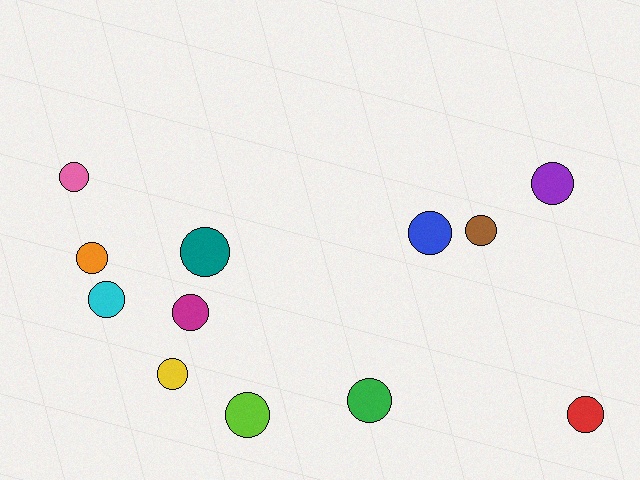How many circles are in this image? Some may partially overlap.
There are 12 circles.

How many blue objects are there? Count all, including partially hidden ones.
There is 1 blue object.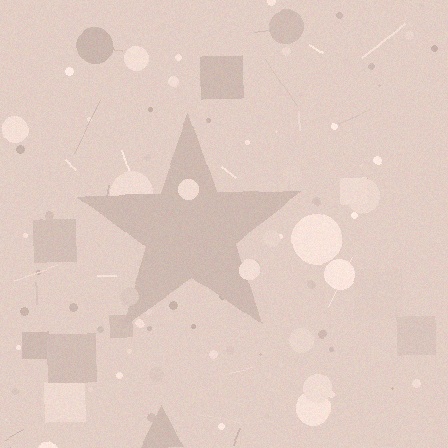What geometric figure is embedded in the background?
A star is embedded in the background.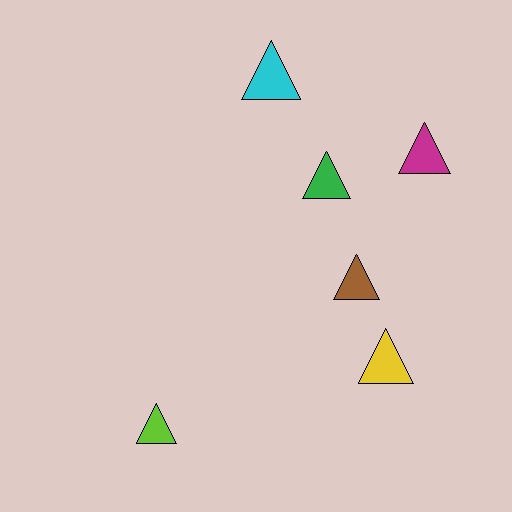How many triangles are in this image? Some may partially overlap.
There are 6 triangles.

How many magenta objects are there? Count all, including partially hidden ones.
There is 1 magenta object.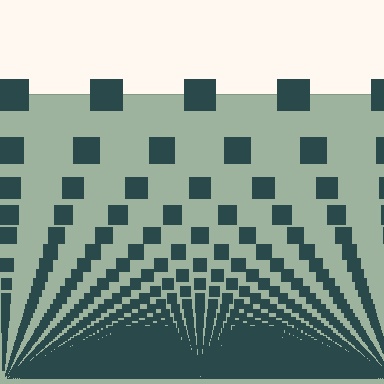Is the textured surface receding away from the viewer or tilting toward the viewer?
The surface appears to tilt toward the viewer. Texture elements get larger and sparser toward the top.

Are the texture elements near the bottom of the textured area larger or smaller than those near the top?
Smaller. The gradient is inverted — elements near the bottom are smaller and denser.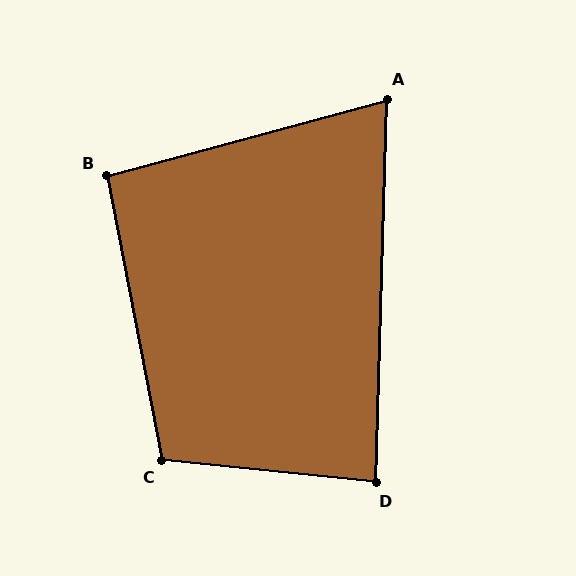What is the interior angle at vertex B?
Approximately 94 degrees (approximately right).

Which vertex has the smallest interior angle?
A, at approximately 73 degrees.